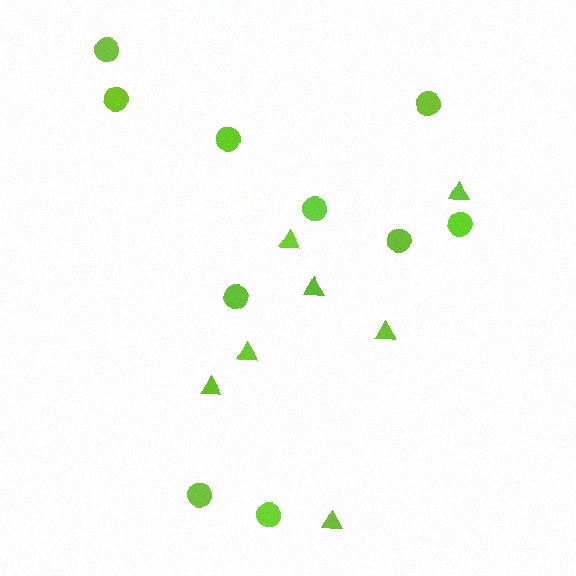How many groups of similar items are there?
There are 2 groups: one group of triangles (7) and one group of circles (10).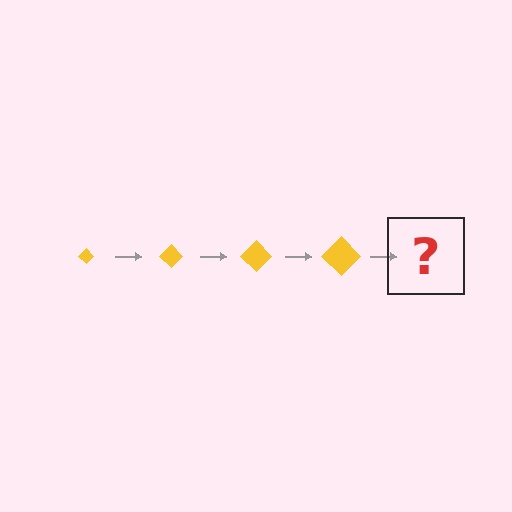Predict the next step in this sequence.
The next step is a yellow diamond, larger than the previous one.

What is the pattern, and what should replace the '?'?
The pattern is that the diamond gets progressively larger each step. The '?' should be a yellow diamond, larger than the previous one.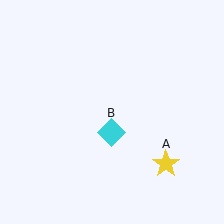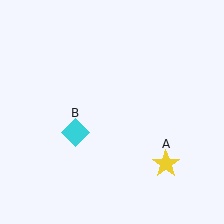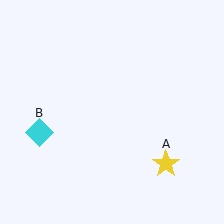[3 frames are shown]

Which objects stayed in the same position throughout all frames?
Yellow star (object A) remained stationary.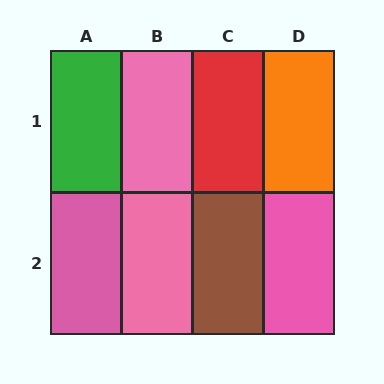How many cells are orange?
1 cell is orange.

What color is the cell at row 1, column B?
Pink.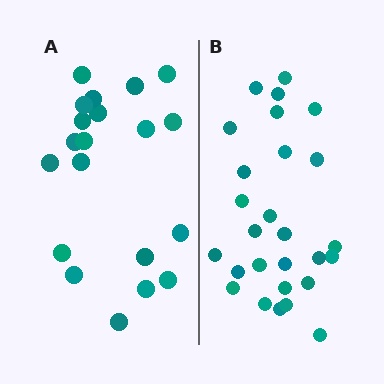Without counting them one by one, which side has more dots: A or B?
Region B (the right region) has more dots.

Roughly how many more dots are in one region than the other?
Region B has roughly 8 or so more dots than region A.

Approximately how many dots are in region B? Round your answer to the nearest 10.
About 30 dots. (The exact count is 27, which rounds to 30.)